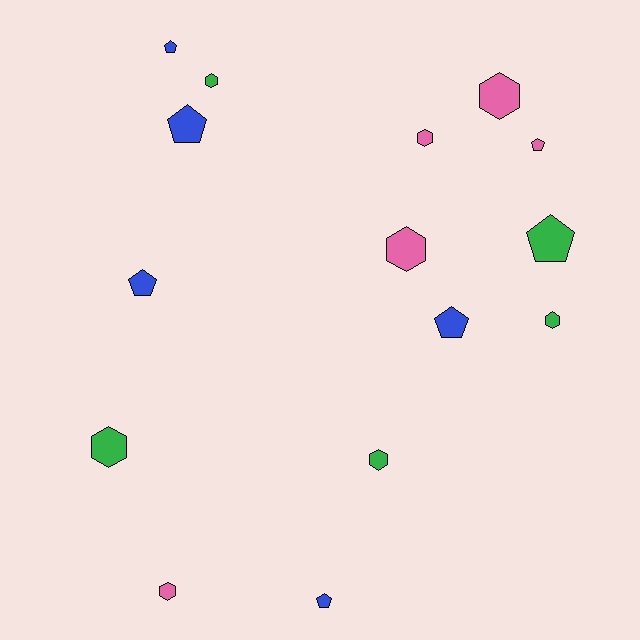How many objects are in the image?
There are 15 objects.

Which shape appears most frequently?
Hexagon, with 8 objects.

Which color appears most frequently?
Pink, with 5 objects.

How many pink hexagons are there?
There are 4 pink hexagons.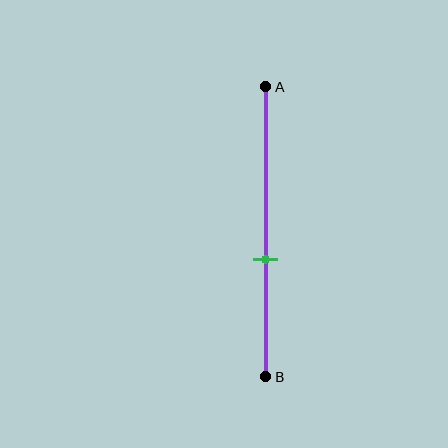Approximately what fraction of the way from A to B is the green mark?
The green mark is approximately 60% of the way from A to B.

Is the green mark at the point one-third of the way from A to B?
No, the mark is at about 60% from A, not at the 33% one-third point.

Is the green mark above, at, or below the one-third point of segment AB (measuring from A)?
The green mark is below the one-third point of segment AB.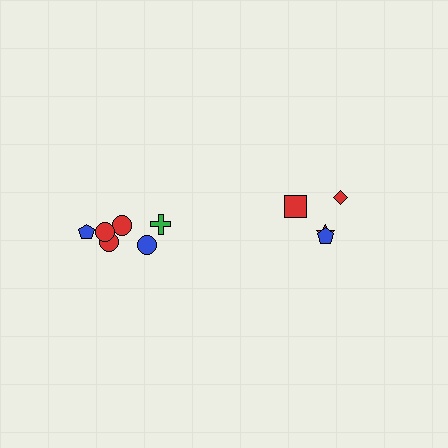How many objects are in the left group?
There are 6 objects.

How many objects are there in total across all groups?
There are 10 objects.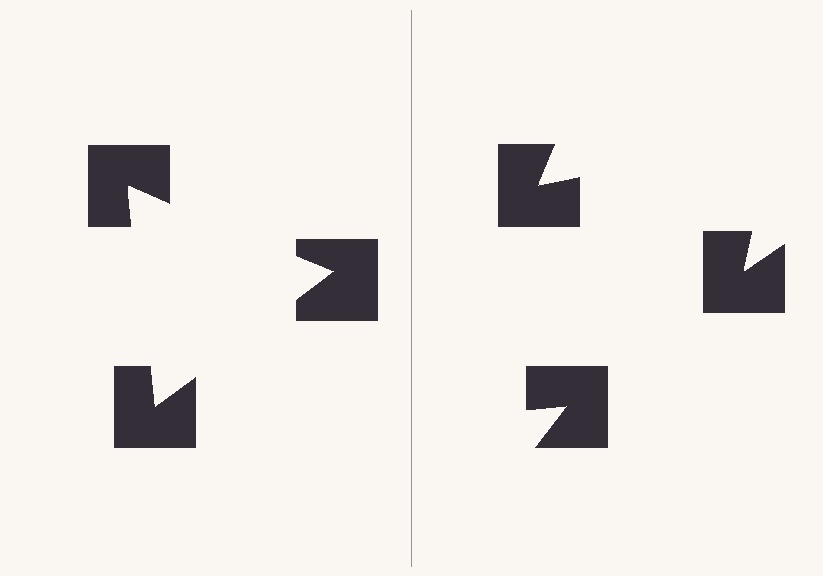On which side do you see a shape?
An illusory triangle appears on the left side. On the right side the wedge cuts are rotated, so no coherent shape forms.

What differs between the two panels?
The notched squares are positioned identically on both sides; only the wedge orientations differ. On the left they align to a triangle; on the right they are misaligned.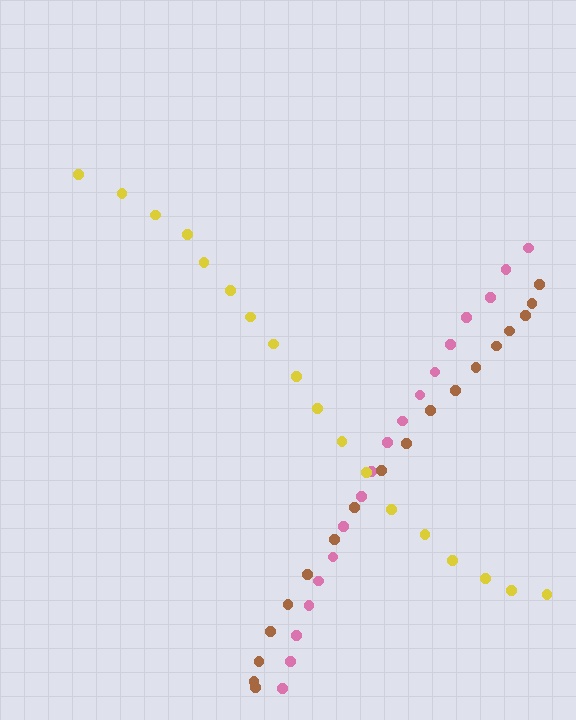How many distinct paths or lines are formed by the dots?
There are 3 distinct paths.